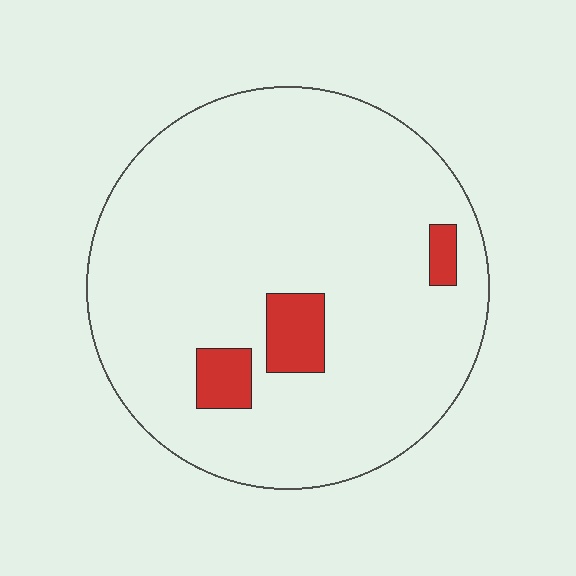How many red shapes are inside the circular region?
3.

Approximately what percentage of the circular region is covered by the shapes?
Approximately 10%.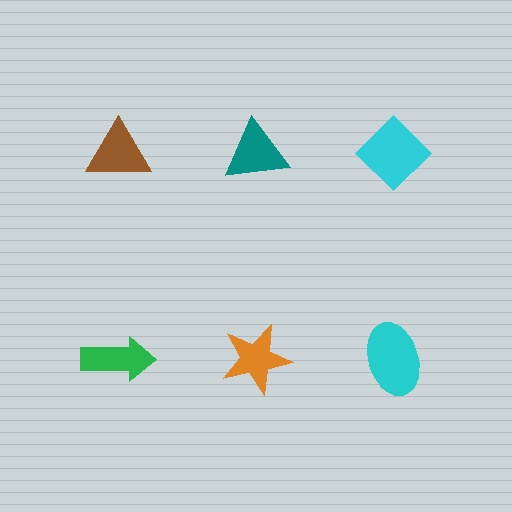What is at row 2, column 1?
A green arrow.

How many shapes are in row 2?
3 shapes.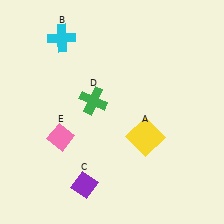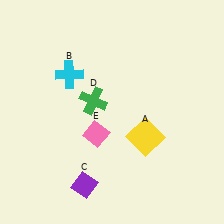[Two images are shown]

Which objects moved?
The objects that moved are: the cyan cross (B), the pink diamond (E).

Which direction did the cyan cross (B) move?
The cyan cross (B) moved down.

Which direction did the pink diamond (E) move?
The pink diamond (E) moved right.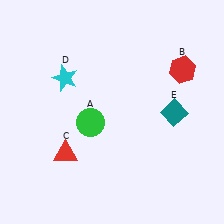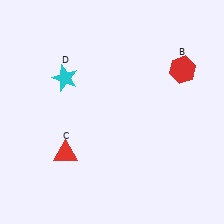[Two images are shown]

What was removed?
The green circle (A), the teal diamond (E) were removed in Image 2.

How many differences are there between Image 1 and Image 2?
There are 2 differences between the two images.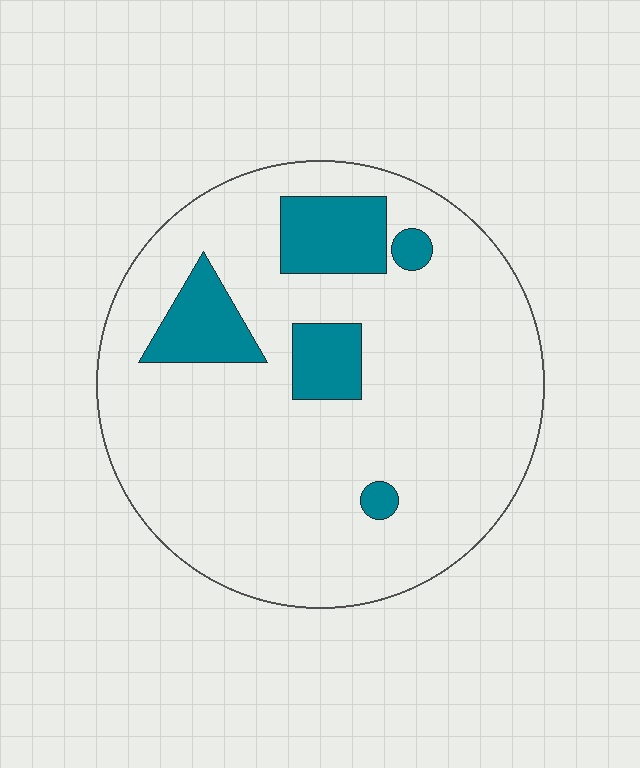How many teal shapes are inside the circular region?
5.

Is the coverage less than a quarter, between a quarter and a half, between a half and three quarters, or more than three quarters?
Less than a quarter.